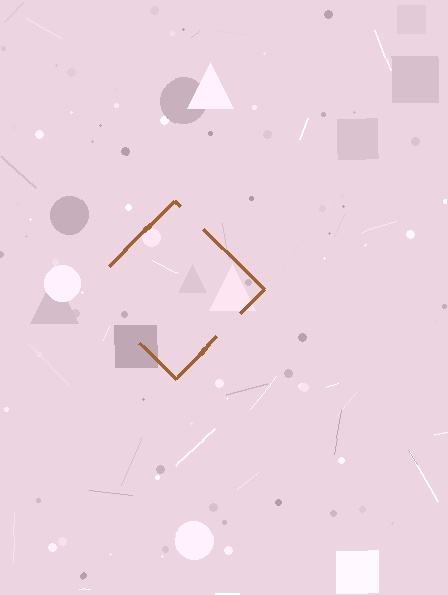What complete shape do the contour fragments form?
The contour fragments form a diamond.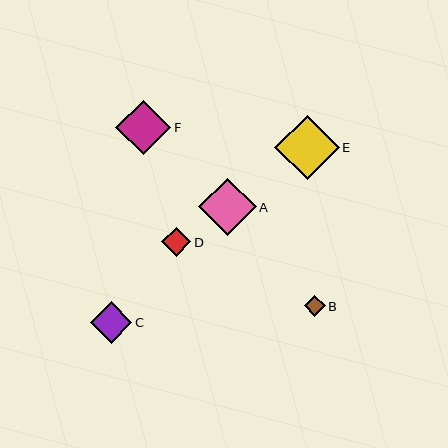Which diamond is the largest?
Diamond E is the largest with a size of approximately 64 pixels.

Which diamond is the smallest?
Diamond B is the smallest with a size of approximately 21 pixels.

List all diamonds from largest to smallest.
From largest to smallest: E, A, F, C, D, B.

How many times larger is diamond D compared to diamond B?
Diamond D is approximately 1.4 times the size of diamond B.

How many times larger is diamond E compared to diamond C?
Diamond E is approximately 1.6 times the size of diamond C.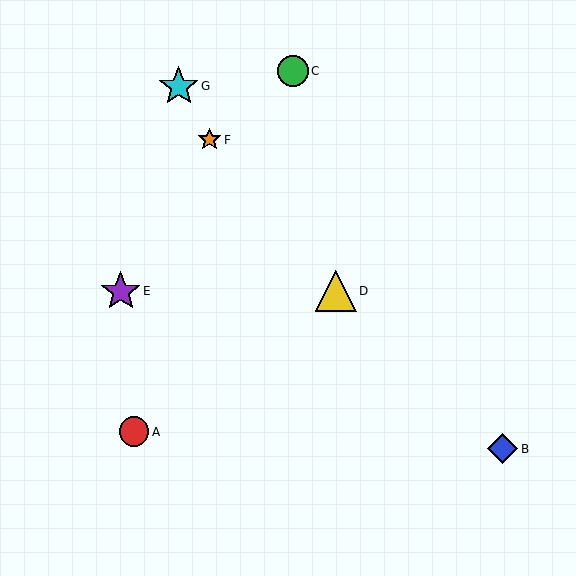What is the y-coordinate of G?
Object G is at y≈86.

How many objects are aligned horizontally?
2 objects (D, E) are aligned horizontally.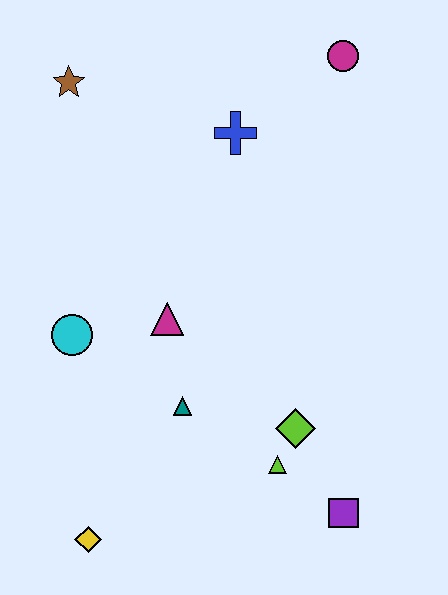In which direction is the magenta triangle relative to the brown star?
The magenta triangle is below the brown star.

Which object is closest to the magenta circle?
The blue cross is closest to the magenta circle.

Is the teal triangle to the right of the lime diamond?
No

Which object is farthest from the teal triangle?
The magenta circle is farthest from the teal triangle.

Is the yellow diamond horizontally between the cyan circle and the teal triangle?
Yes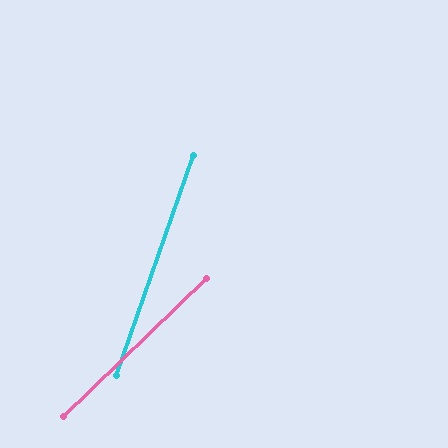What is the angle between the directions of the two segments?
Approximately 27 degrees.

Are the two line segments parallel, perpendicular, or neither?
Neither parallel nor perpendicular — they differ by about 27°.